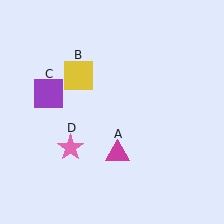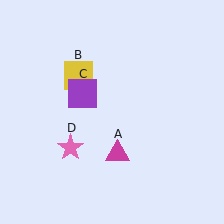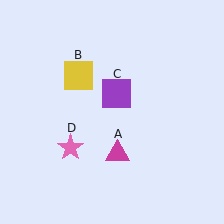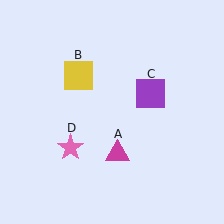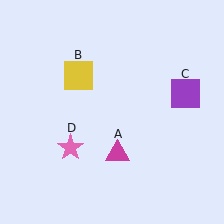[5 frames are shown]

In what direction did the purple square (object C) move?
The purple square (object C) moved right.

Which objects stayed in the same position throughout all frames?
Magenta triangle (object A) and yellow square (object B) and pink star (object D) remained stationary.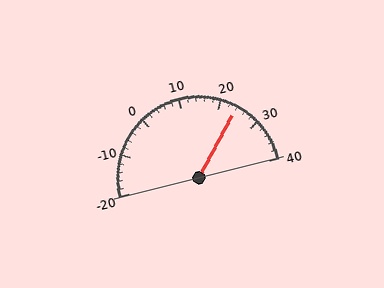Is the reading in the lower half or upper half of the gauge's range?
The reading is in the upper half of the range (-20 to 40).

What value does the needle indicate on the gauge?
The needle indicates approximately 24.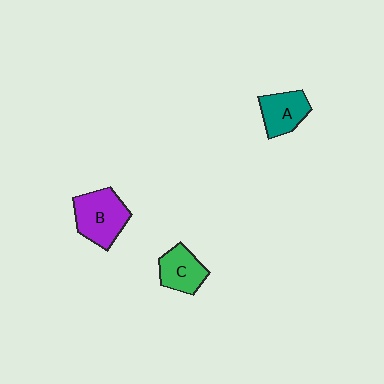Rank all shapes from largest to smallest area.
From largest to smallest: B (purple), A (teal), C (green).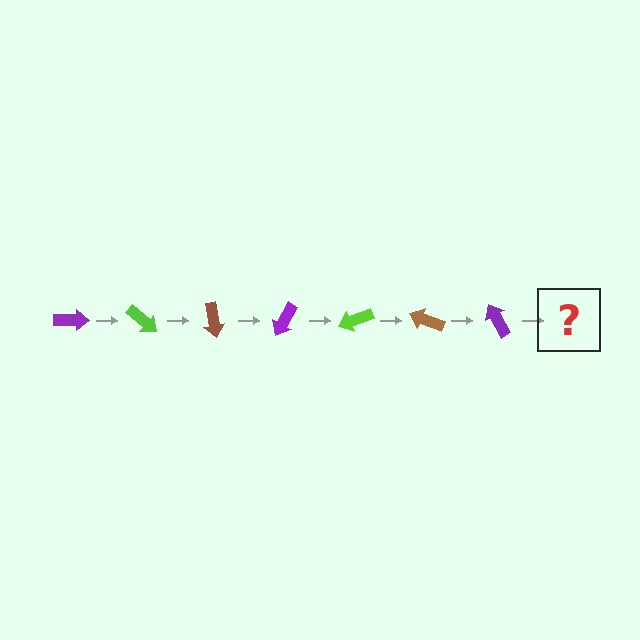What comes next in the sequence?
The next element should be a lime arrow, rotated 280 degrees from the start.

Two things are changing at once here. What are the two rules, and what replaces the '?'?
The two rules are that it rotates 40 degrees each step and the color cycles through purple, lime, and brown. The '?' should be a lime arrow, rotated 280 degrees from the start.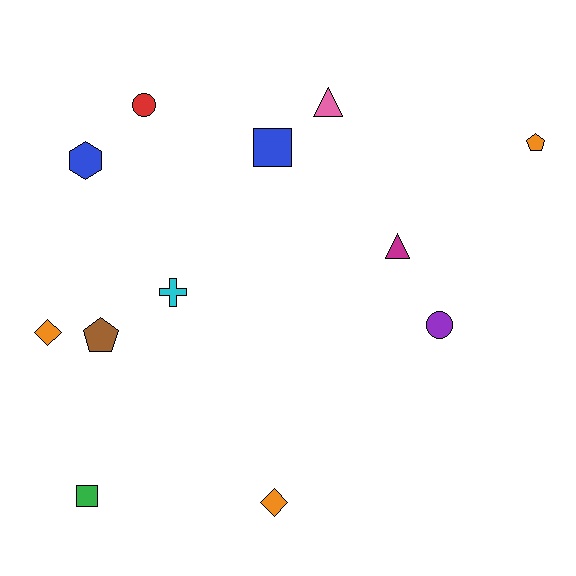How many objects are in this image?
There are 12 objects.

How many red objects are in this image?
There is 1 red object.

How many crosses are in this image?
There is 1 cross.